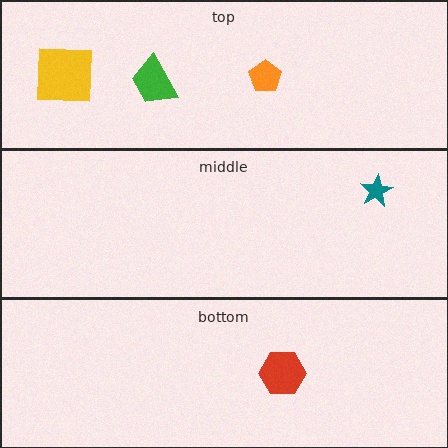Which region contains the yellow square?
The top region.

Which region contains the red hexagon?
The bottom region.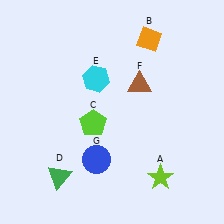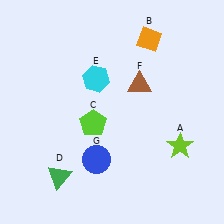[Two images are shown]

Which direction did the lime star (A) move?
The lime star (A) moved up.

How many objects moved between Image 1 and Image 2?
1 object moved between the two images.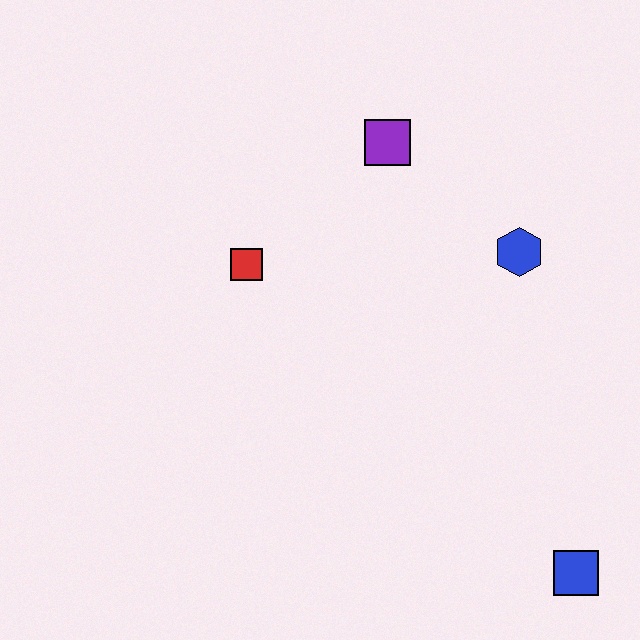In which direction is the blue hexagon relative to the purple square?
The blue hexagon is to the right of the purple square.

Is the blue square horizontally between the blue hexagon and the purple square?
No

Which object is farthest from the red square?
The blue square is farthest from the red square.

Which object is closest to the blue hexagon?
The purple square is closest to the blue hexagon.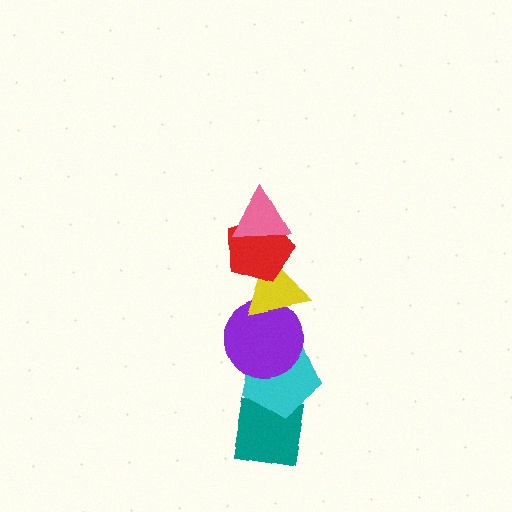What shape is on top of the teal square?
The cyan pentagon is on top of the teal square.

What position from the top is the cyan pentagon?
The cyan pentagon is 5th from the top.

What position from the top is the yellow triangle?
The yellow triangle is 3rd from the top.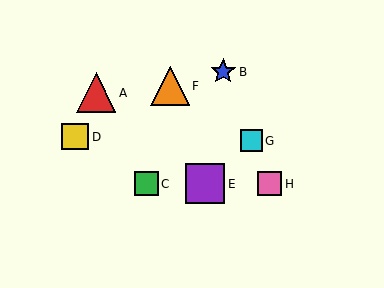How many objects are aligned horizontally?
3 objects (C, E, H) are aligned horizontally.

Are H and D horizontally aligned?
No, H is at y≈184 and D is at y≈137.